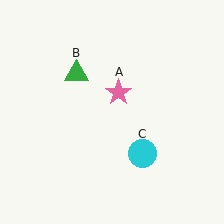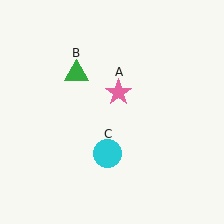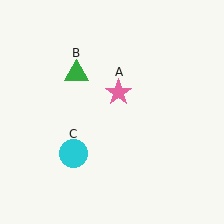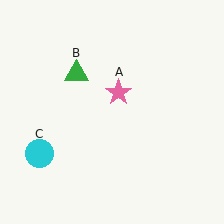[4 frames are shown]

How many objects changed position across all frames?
1 object changed position: cyan circle (object C).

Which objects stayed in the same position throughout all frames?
Pink star (object A) and green triangle (object B) remained stationary.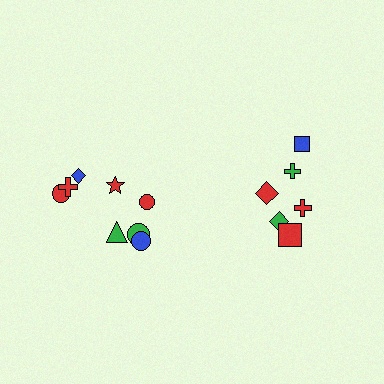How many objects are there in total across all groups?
There are 14 objects.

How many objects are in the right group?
There are 6 objects.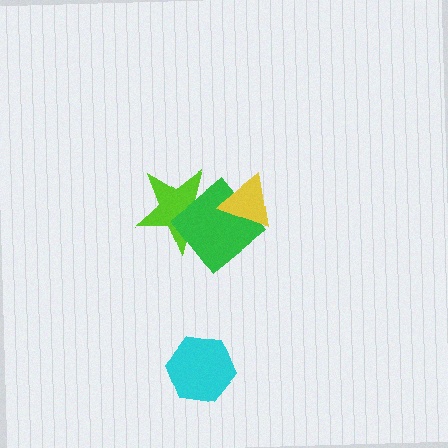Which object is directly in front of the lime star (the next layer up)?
The green diamond is directly in front of the lime star.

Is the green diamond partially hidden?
Yes, it is partially covered by another shape.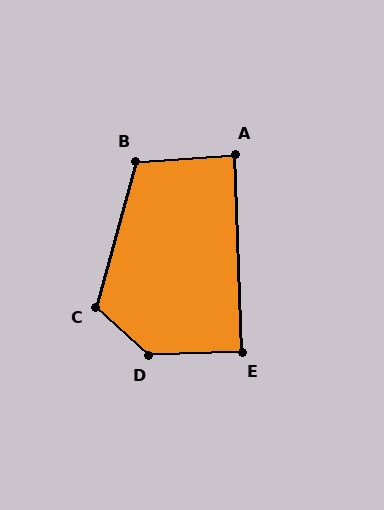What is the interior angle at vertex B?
Approximately 109 degrees (obtuse).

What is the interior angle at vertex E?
Approximately 90 degrees (approximately right).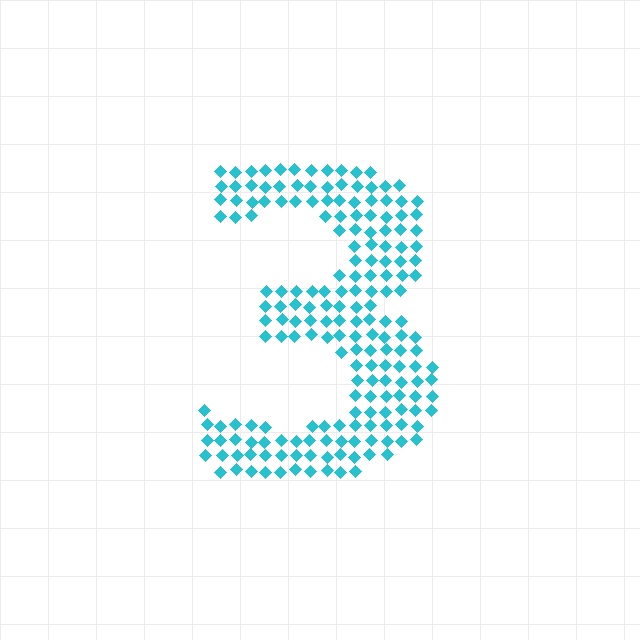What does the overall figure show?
The overall figure shows the digit 3.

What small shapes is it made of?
It is made of small diamonds.